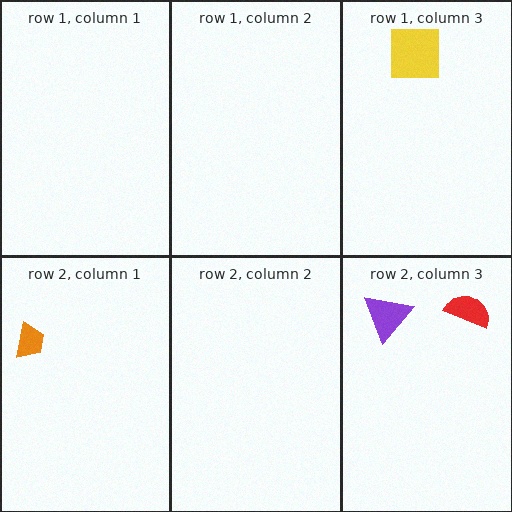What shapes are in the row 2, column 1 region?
The orange trapezoid.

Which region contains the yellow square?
The row 1, column 3 region.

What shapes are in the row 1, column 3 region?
The yellow square.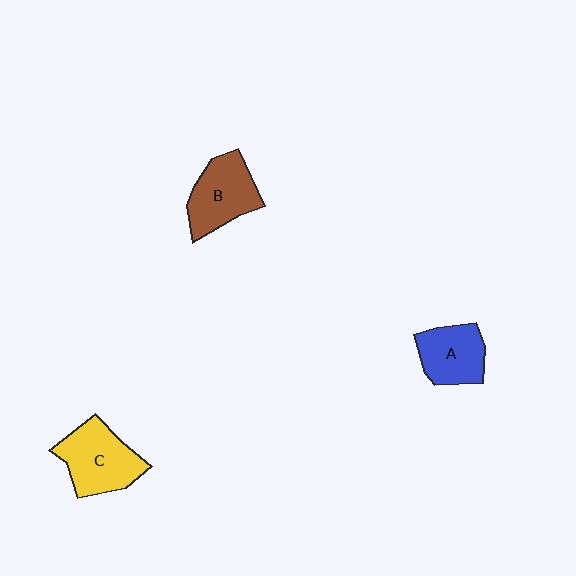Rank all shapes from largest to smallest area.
From largest to smallest: C (yellow), B (brown), A (blue).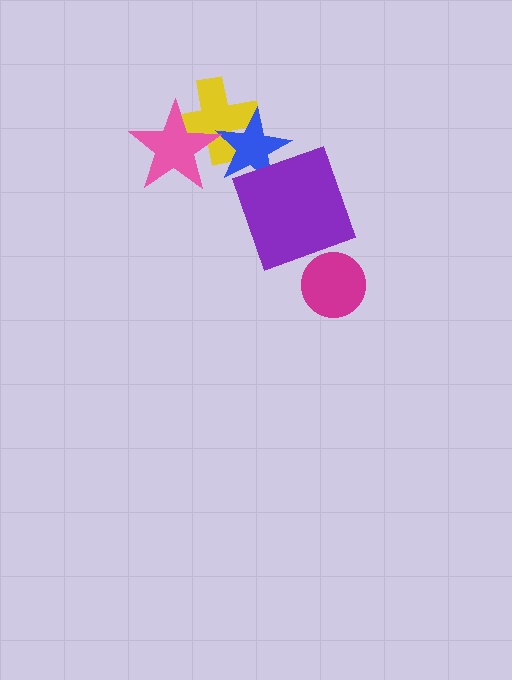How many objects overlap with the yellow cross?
2 objects overlap with the yellow cross.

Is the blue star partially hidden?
Yes, it is partially covered by another shape.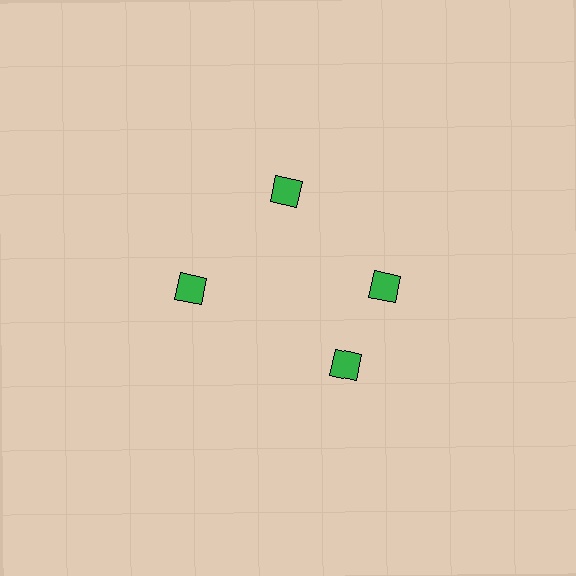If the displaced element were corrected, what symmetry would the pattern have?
It would have 4-fold rotational symmetry — the pattern would map onto itself every 90 degrees.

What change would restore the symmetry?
The symmetry would be restored by rotating it back into even spacing with its neighbors so that all 4 diamonds sit at equal angles and equal distance from the center.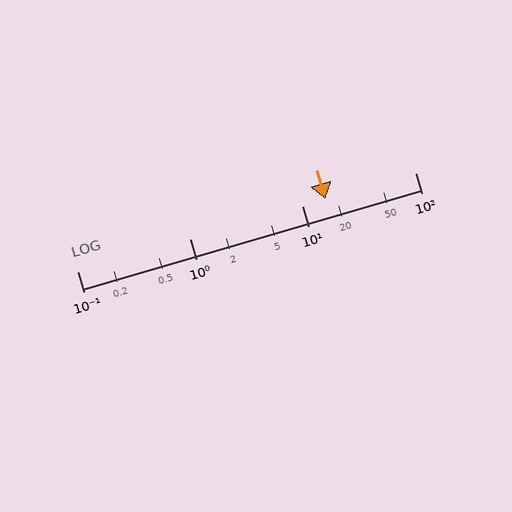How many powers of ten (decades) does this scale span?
The scale spans 3 decades, from 0.1 to 100.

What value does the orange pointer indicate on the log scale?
The pointer indicates approximately 16.